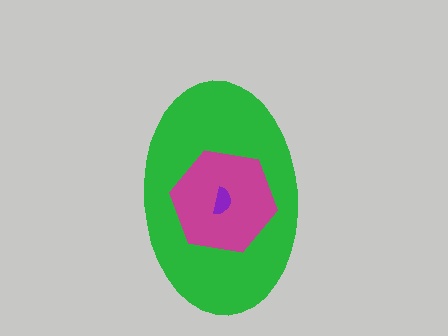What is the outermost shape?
The green ellipse.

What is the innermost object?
The purple semicircle.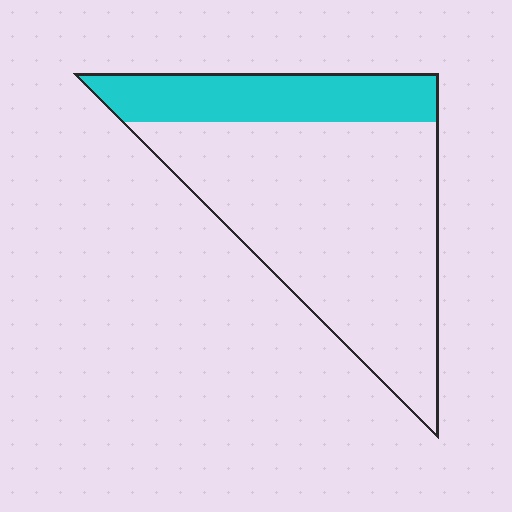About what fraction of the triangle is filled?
About one quarter (1/4).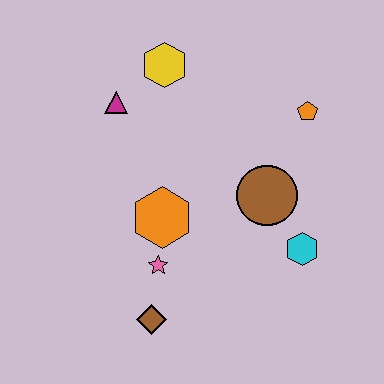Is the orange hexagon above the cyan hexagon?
Yes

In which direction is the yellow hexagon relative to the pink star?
The yellow hexagon is above the pink star.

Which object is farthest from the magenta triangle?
The cyan hexagon is farthest from the magenta triangle.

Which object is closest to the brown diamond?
The pink star is closest to the brown diamond.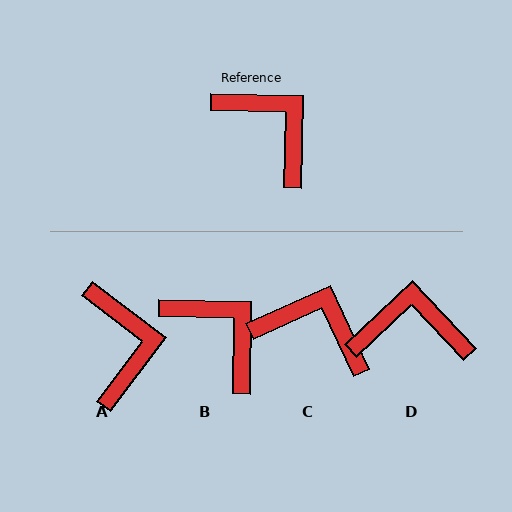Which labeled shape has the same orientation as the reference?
B.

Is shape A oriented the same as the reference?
No, it is off by about 36 degrees.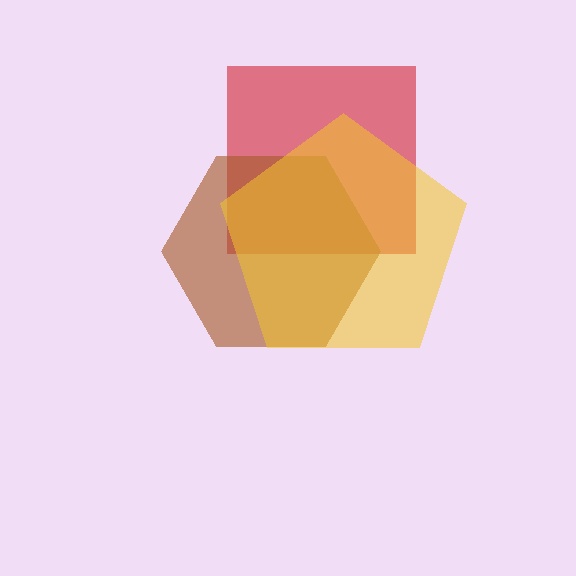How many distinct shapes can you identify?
There are 3 distinct shapes: a red square, a brown hexagon, a yellow pentagon.